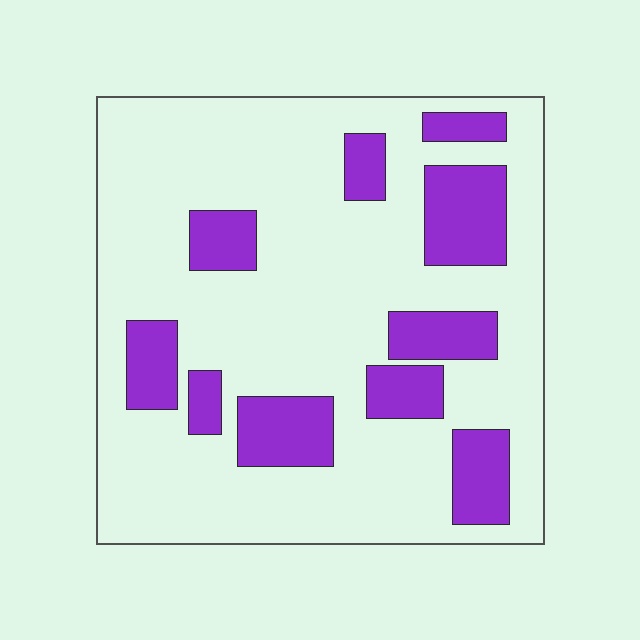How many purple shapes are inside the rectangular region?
10.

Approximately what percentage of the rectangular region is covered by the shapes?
Approximately 25%.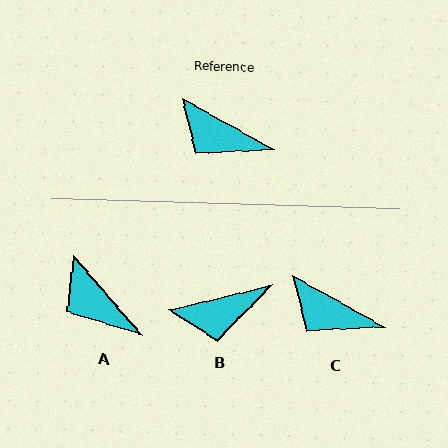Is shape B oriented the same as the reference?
No, it is off by about 42 degrees.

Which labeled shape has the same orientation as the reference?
C.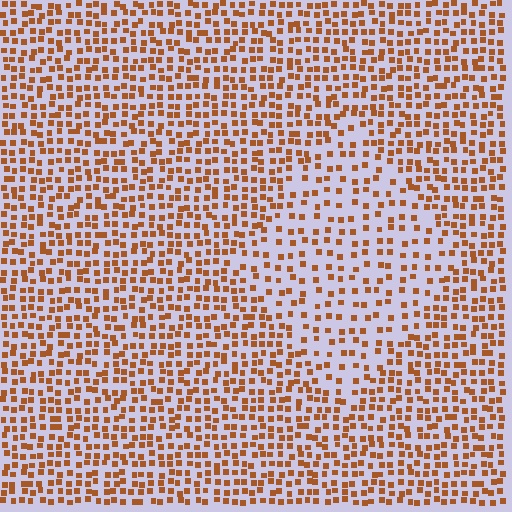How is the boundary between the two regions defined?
The boundary is defined by a change in element density (approximately 1.8x ratio). All elements are the same color, size, and shape.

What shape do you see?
I see a diamond.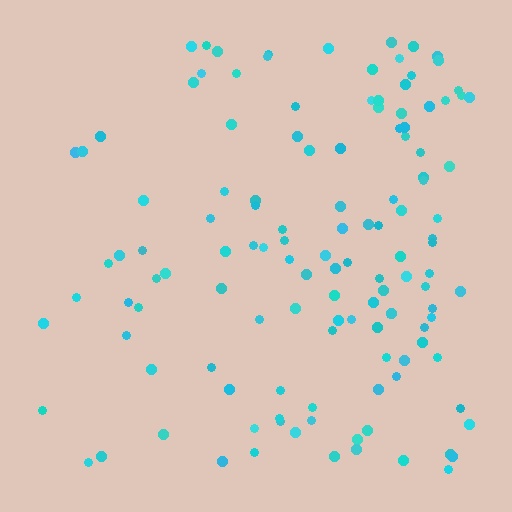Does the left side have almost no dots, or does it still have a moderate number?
Still a moderate number, just noticeably fewer than the right.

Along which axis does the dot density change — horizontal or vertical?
Horizontal.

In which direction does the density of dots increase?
From left to right, with the right side densest.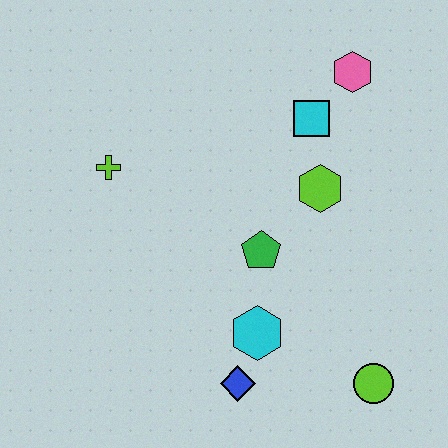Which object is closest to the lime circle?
The cyan hexagon is closest to the lime circle.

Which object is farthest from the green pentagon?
The pink hexagon is farthest from the green pentagon.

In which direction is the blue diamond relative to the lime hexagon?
The blue diamond is below the lime hexagon.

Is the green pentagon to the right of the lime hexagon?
No